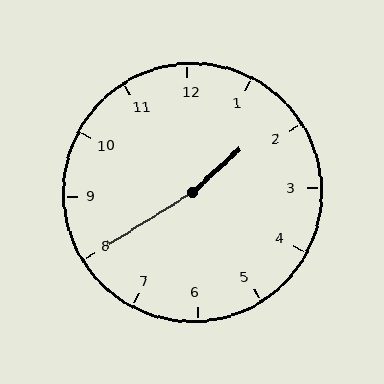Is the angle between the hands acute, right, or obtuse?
It is obtuse.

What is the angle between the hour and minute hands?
Approximately 170 degrees.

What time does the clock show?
1:40.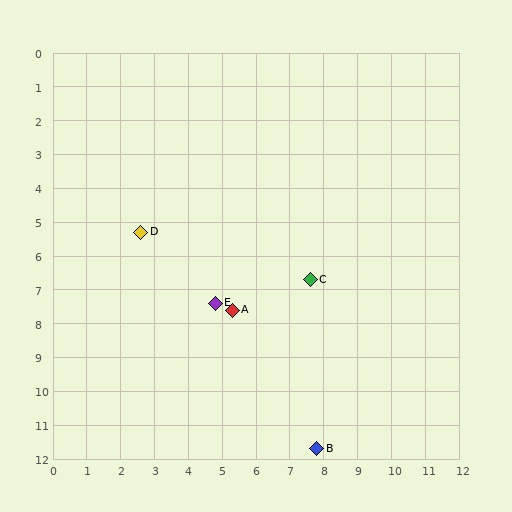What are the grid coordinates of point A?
Point A is at approximately (5.3, 7.6).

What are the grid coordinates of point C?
Point C is at approximately (7.6, 6.7).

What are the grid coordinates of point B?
Point B is at approximately (7.8, 11.7).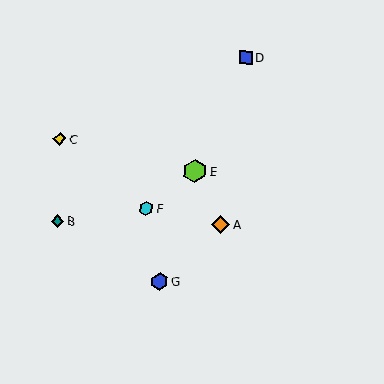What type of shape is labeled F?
Shape F is a cyan hexagon.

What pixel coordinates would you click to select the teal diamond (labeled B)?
Click at (58, 221) to select the teal diamond B.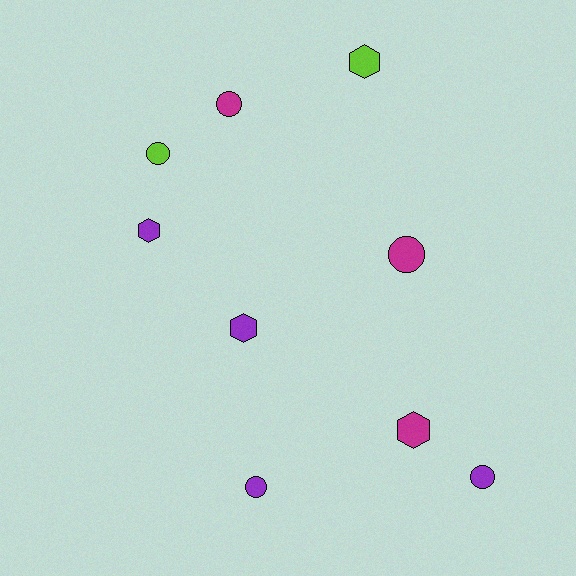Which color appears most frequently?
Purple, with 4 objects.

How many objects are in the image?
There are 9 objects.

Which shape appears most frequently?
Circle, with 5 objects.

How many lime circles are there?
There is 1 lime circle.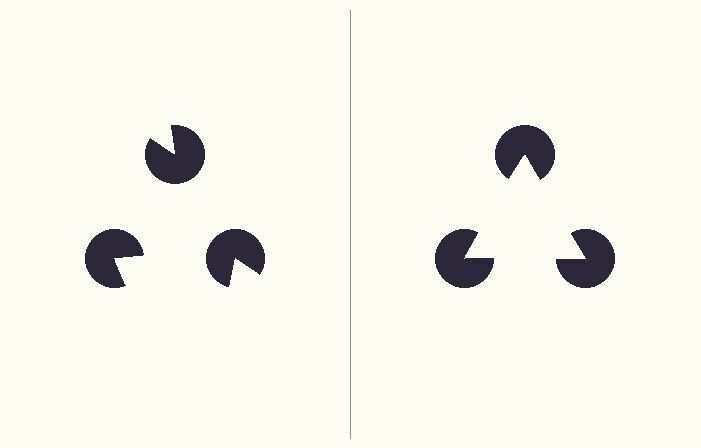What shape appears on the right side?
An illusory triangle.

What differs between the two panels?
The pac-man discs are positioned identically on both sides; only the wedge orientations differ. On the right they align to a triangle; on the left they are misaligned.